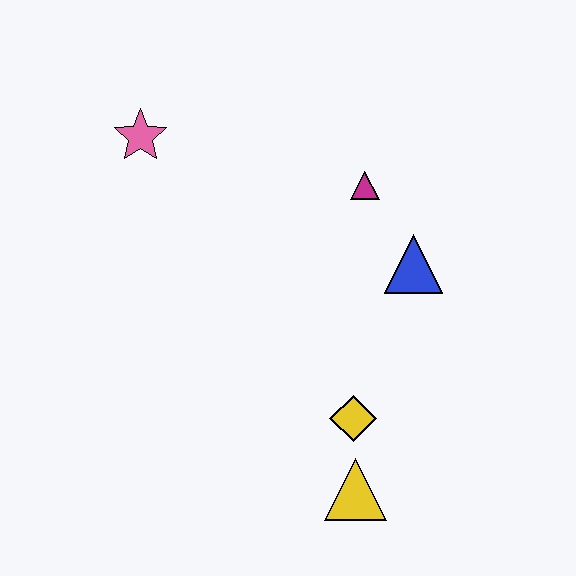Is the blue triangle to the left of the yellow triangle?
No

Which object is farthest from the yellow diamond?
The pink star is farthest from the yellow diamond.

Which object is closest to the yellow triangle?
The yellow diamond is closest to the yellow triangle.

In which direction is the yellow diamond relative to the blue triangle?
The yellow diamond is below the blue triangle.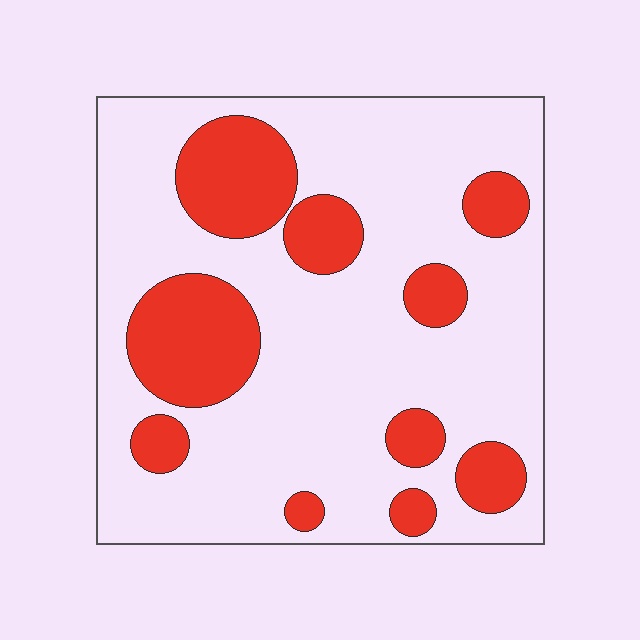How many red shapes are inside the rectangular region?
10.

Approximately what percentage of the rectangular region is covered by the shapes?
Approximately 25%.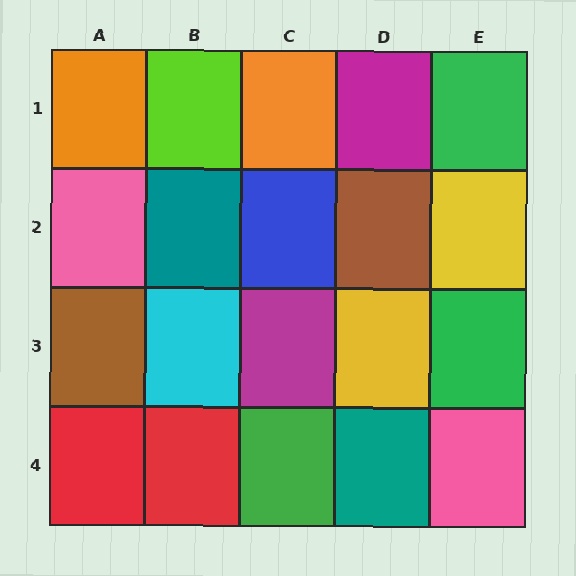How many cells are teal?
2 cells are teal.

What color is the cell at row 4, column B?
Red.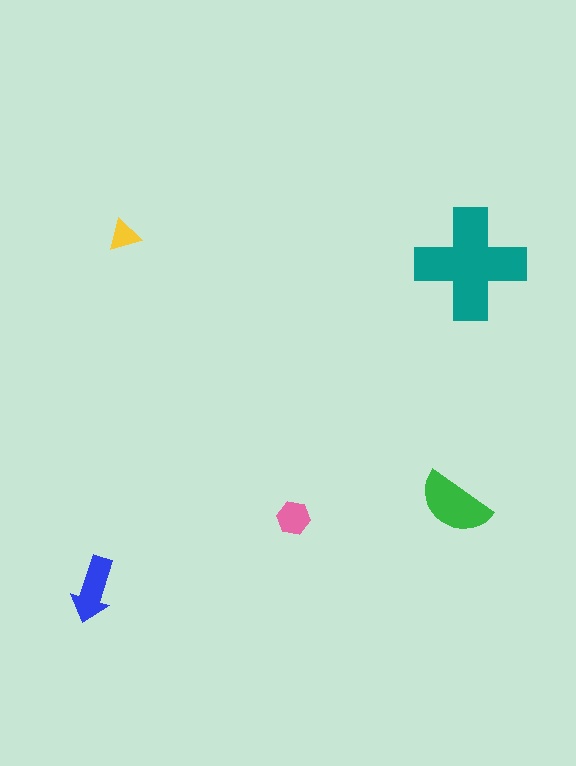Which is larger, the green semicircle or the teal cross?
The teal cross.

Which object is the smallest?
The yellow triangle.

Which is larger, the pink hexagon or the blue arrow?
The blue arrow.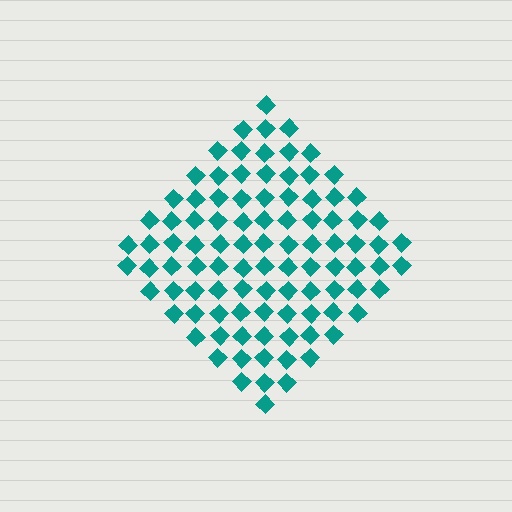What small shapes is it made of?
It is made of small diamonds.